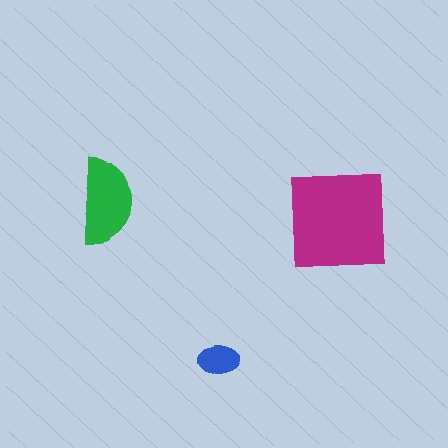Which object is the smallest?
The blue ellipse.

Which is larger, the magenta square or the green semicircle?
The magenta square.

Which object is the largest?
The magenta square.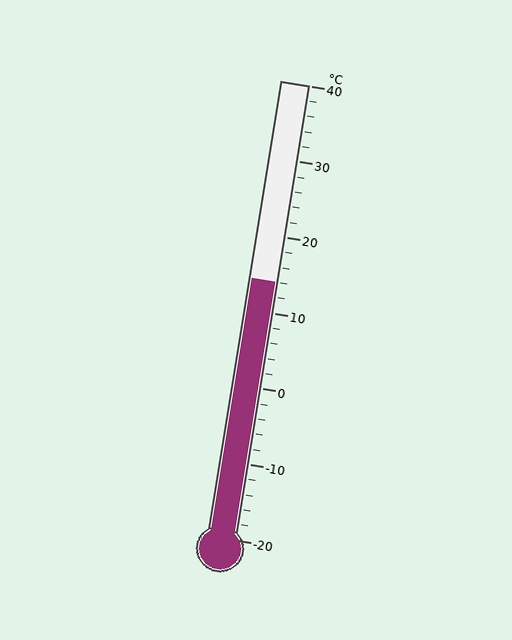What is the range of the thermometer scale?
The thermometer scale ranges from -20°C to 40°C.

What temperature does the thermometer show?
The thermometer shows approximately 14°C.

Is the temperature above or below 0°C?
The temperature is above 0°C.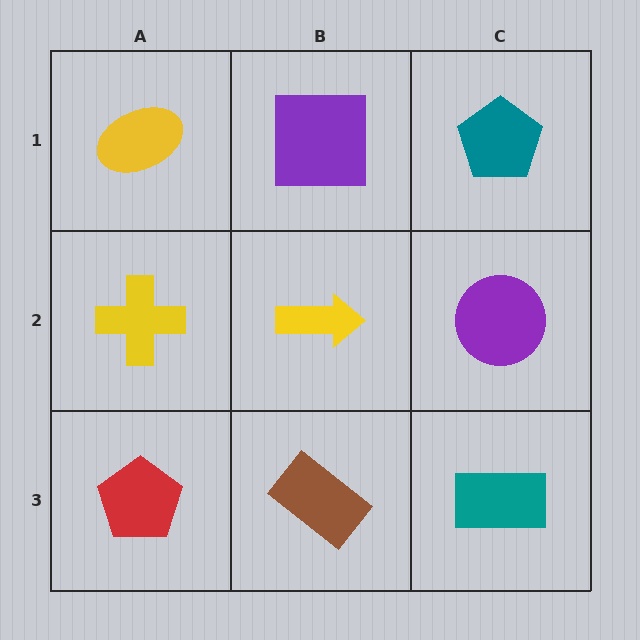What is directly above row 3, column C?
A purple circle.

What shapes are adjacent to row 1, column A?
A yellow cross (row 2, column A), a purple square (row 1, column B).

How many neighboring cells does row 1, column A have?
2.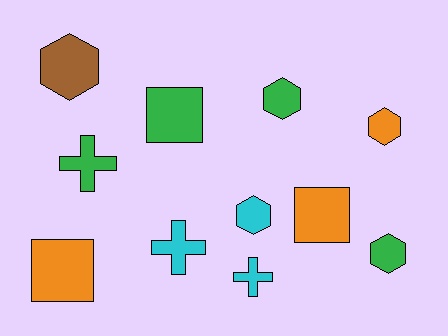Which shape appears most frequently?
Hexagon, with 5 objects.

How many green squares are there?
There is 1 green square.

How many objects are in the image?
There are 11 objects.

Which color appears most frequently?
Green, with 4 objects.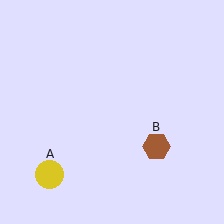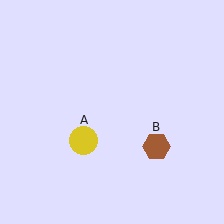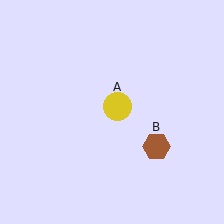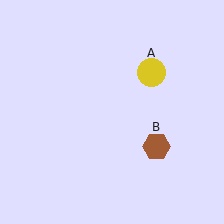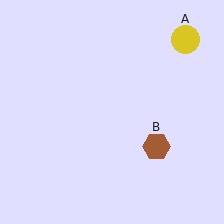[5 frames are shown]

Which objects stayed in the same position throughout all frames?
Brown hexagon (object B) remained stationary.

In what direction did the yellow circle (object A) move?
The yellow circle (object A) moved up and to the right.